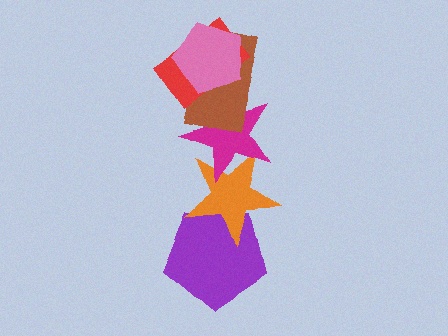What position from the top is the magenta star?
The magenta star is 4th from the top.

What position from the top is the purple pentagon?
The purple pentagon is 6th from the top.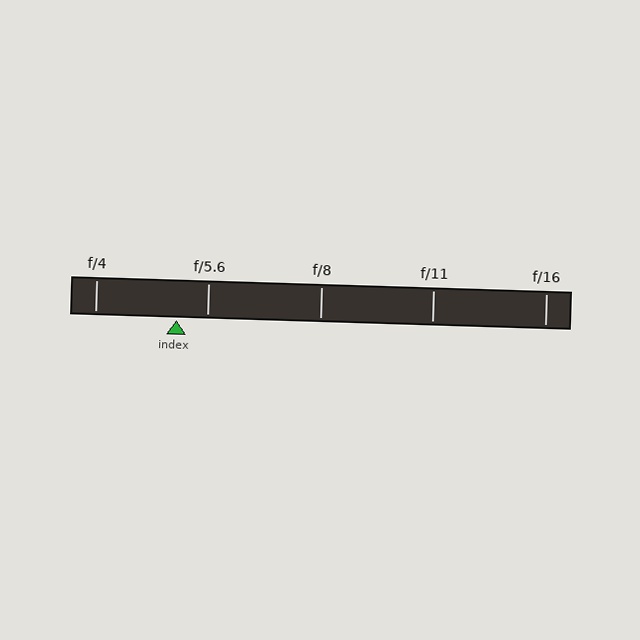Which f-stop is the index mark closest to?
The index mark is closest to f/5.6.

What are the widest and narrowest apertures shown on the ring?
The widest aperture shown is f/4 and the narrowest is f/16.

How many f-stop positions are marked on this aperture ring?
There are 5 f-stop positions marked.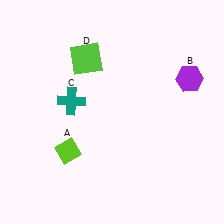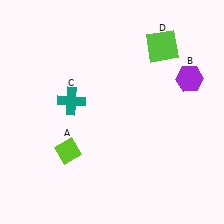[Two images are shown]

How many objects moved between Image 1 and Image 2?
1 object moved between the two images.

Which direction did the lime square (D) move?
The lime square (D) moved right.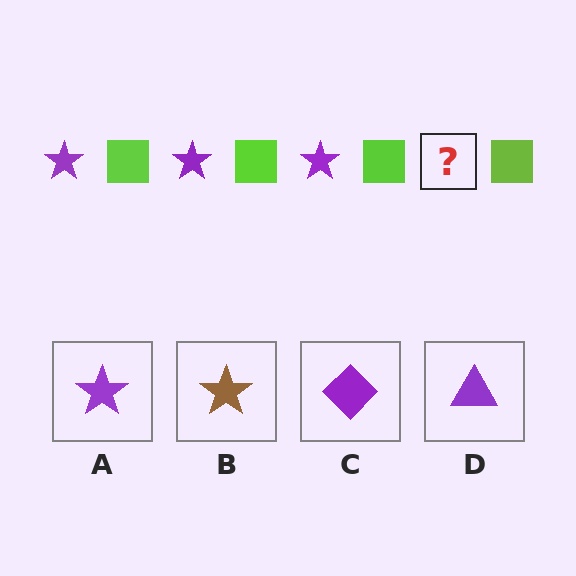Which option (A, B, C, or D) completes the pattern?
A.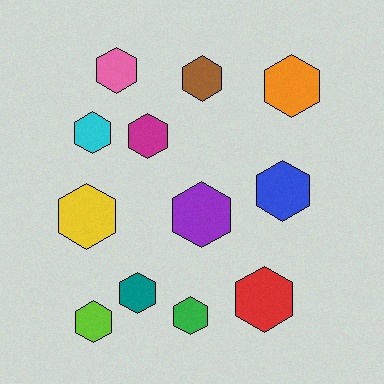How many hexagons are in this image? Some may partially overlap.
There are 12 hexagons.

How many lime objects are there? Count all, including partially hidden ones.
There is 1 lime object.